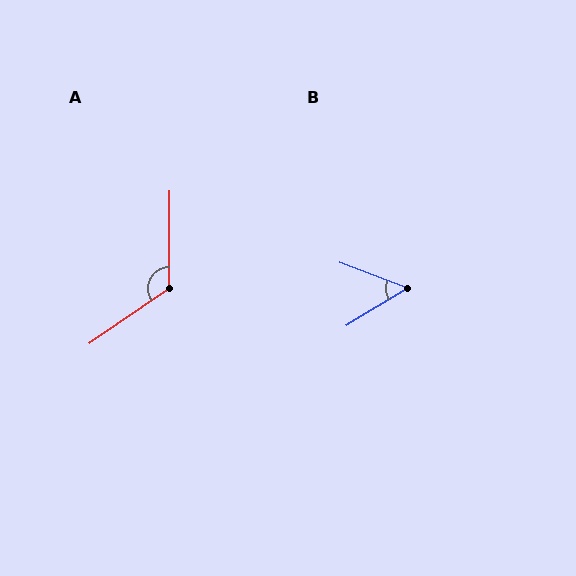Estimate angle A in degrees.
Approximately 125 degrees.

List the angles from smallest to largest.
B (53°), A (125°).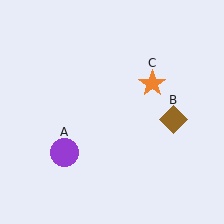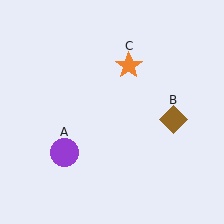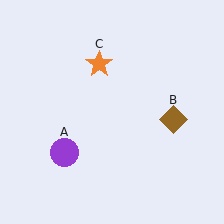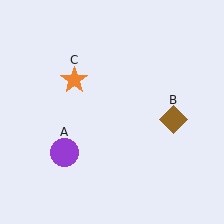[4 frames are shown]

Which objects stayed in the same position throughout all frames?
Purple circle (object A) and brown diamond (object B) remained stationary.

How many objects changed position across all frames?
1 object changed position: orange star (object C).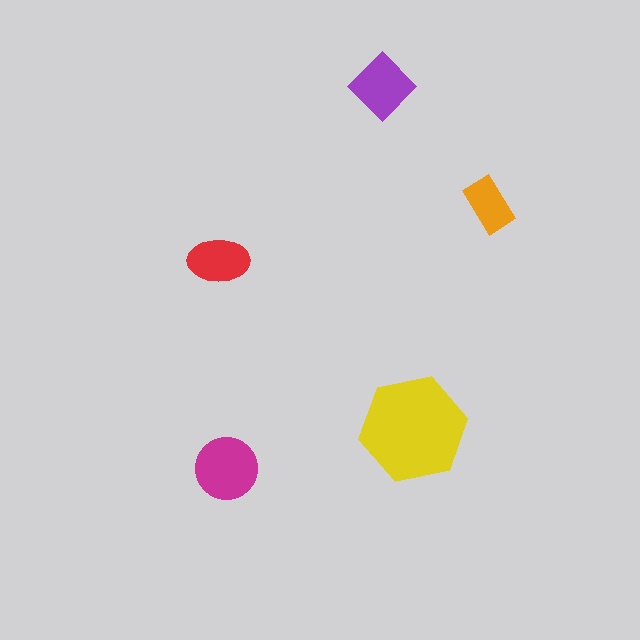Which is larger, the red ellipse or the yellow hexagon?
The yellow hexagon.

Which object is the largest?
The yellow hexagon.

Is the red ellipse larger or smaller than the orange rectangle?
Larger.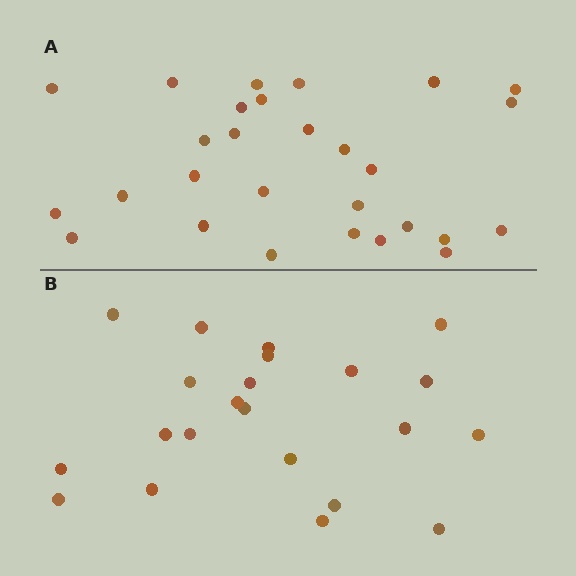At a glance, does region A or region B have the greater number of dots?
Region A (the top region) has more dots.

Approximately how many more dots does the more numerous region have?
Region A has about 6 more dots than region B.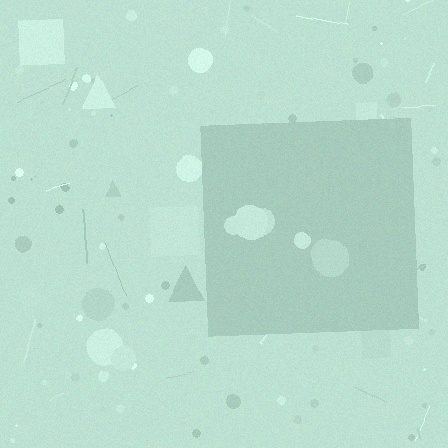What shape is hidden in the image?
A square is hidden in the image.